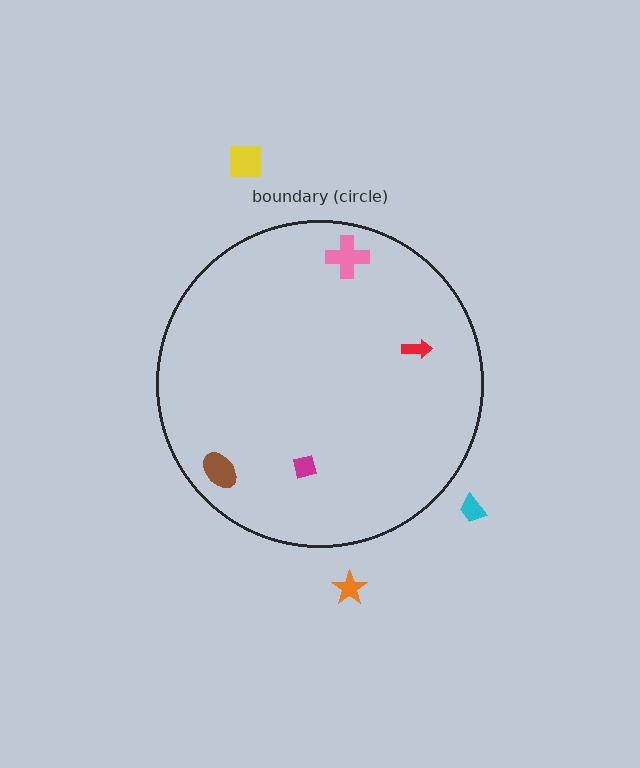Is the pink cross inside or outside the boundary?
Inside.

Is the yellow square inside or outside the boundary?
Outside.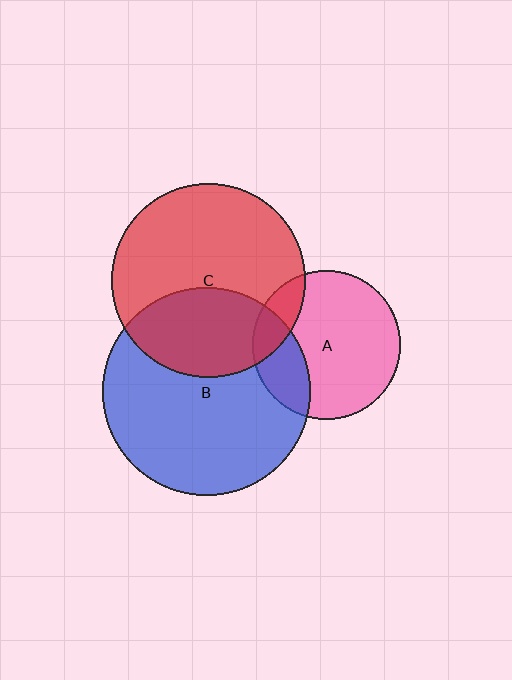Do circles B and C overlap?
Yes.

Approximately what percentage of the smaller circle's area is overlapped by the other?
Approximately 35%.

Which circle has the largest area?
Circle B (blue).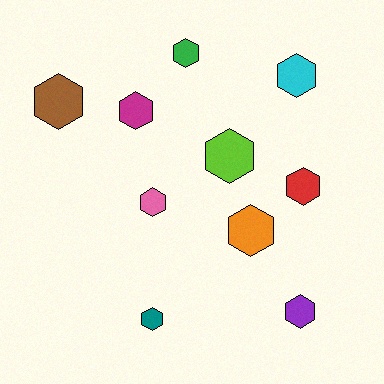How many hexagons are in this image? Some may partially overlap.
There are 10 hexagons.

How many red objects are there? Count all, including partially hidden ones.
There is 1 red object.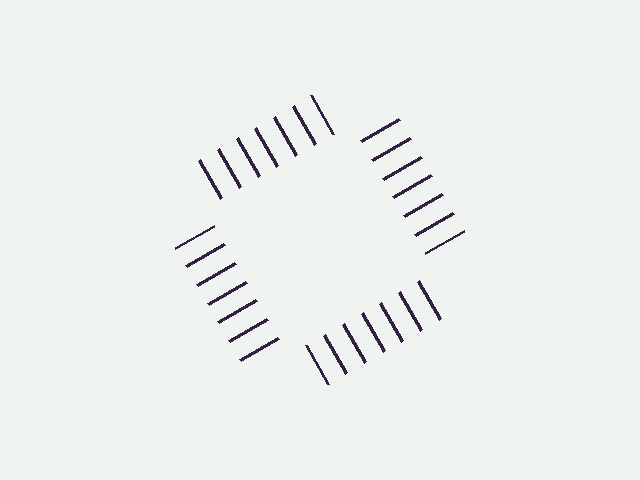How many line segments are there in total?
28 — 7 along each of the 4 edges.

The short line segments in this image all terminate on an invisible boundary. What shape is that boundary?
An illusory square — the line segments terminate on its edges but no continuous stroke is drawn.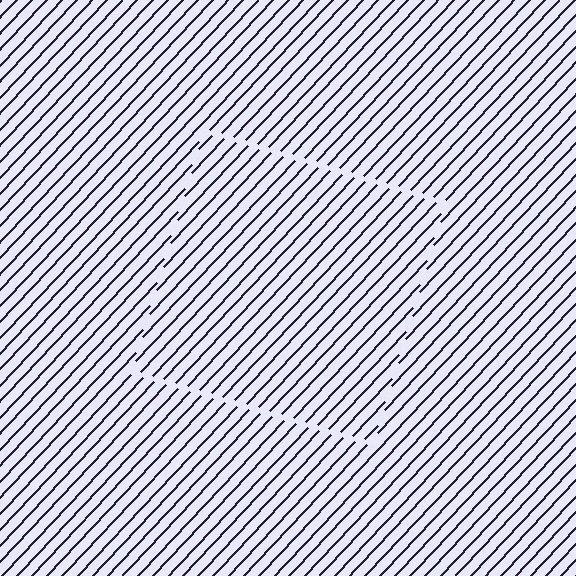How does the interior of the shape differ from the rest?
The interior of the shape contains the same grating, shifted by half a period — the contour is defined by the phase discontinuity where line-ends from the inner and outer gratings abut.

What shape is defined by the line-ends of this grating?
An illusory square. The interior of the shape contains the same grating, shifted by half a period — the contour is defined by the phase discontinuity where line-ends from the inner and outer gratings abut.